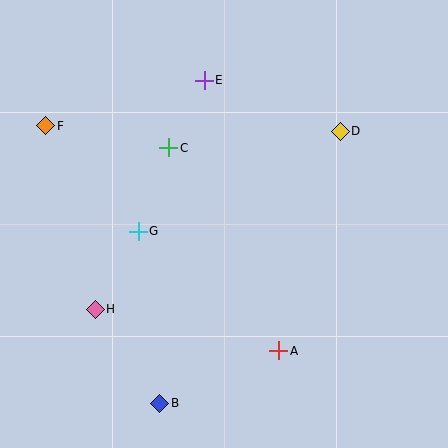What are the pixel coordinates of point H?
Point H is at (95, 309).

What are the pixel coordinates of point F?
Point F is at (46, 126).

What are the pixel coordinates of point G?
Point G is at (138, 231).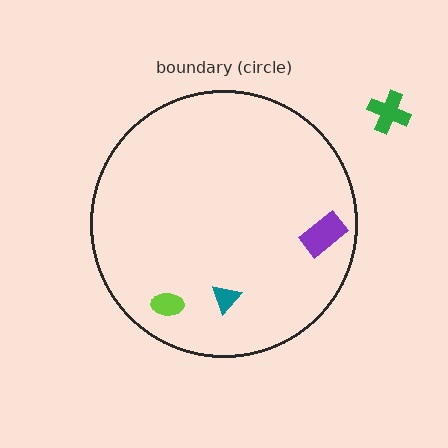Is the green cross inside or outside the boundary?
Outside.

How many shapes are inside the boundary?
3 inside, 1 outside.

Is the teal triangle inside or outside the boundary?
Inside.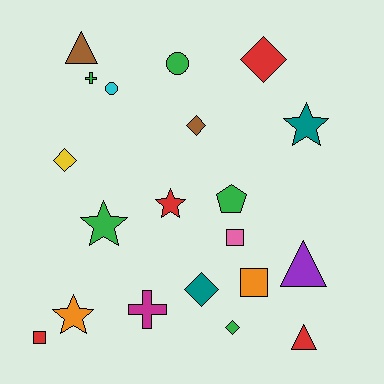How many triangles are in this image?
There are 3 triangles.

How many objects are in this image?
There are 20 objects.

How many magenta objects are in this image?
There is 1 magenta object.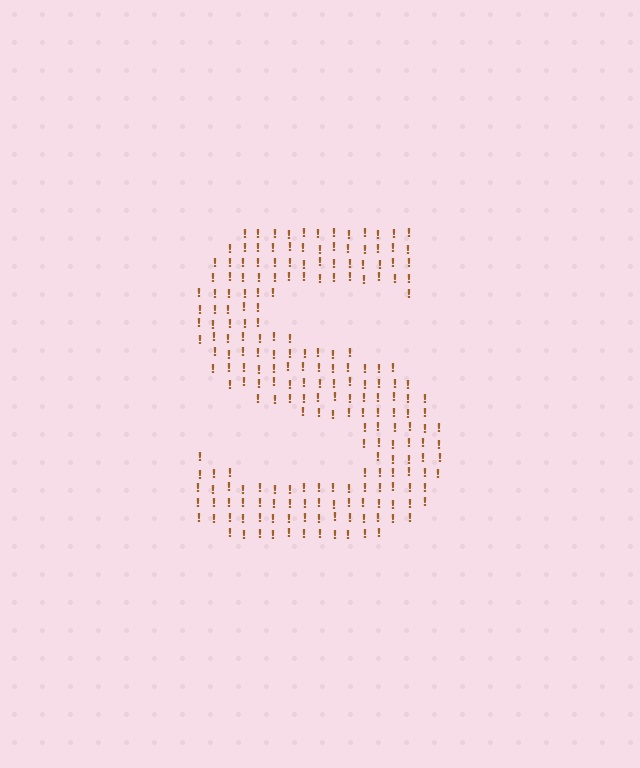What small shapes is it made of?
It is made of small exclamation marks.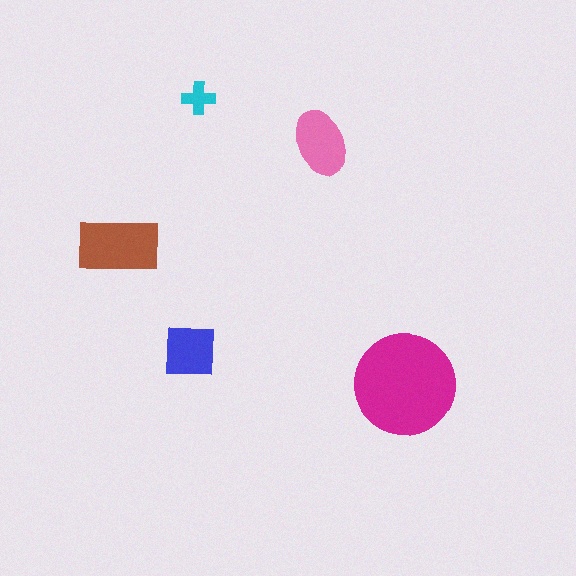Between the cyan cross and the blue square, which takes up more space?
The blue square.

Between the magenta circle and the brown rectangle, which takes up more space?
The magenta circle.